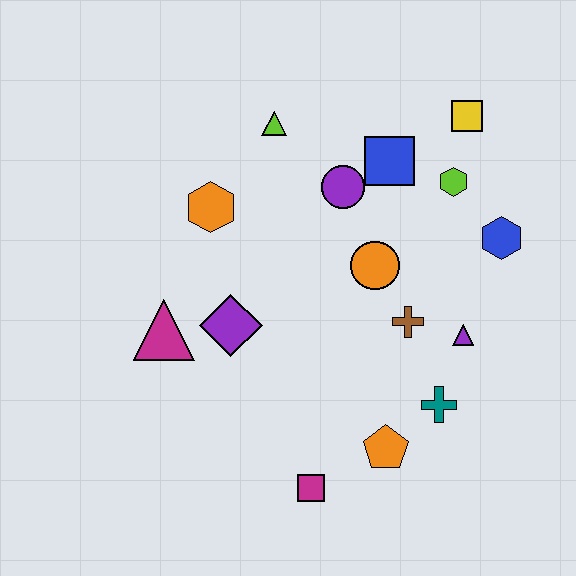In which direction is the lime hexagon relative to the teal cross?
The lime hexagon is above the teal cross.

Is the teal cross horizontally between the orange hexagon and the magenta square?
No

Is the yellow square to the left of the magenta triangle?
No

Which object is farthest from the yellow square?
The magenta square is farthest from the yellow square.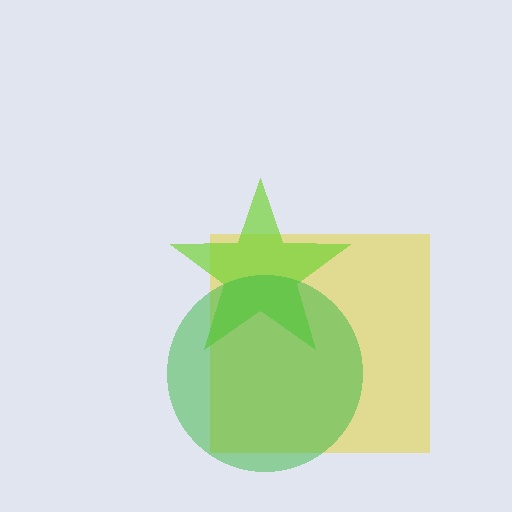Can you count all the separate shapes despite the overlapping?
Yes, there are 3 separate shapes.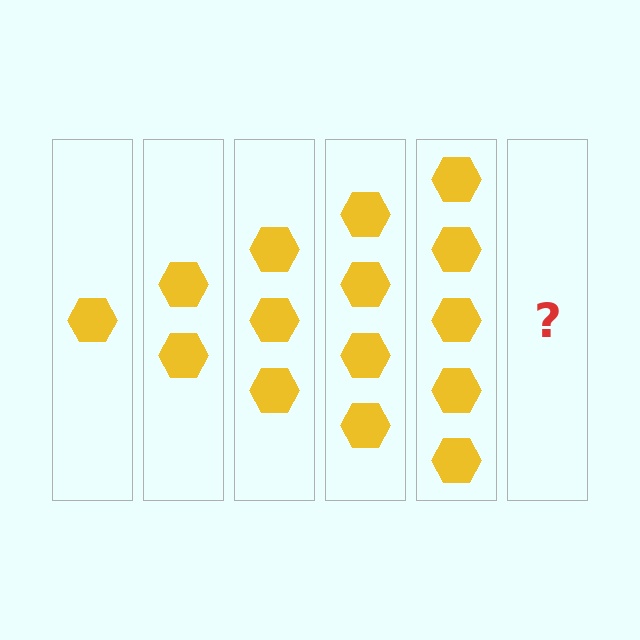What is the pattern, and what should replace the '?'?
The pattern is that each step adds one more hexagon. The '?' should be 6 hexagons.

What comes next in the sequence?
The next element should be 6 hexagons.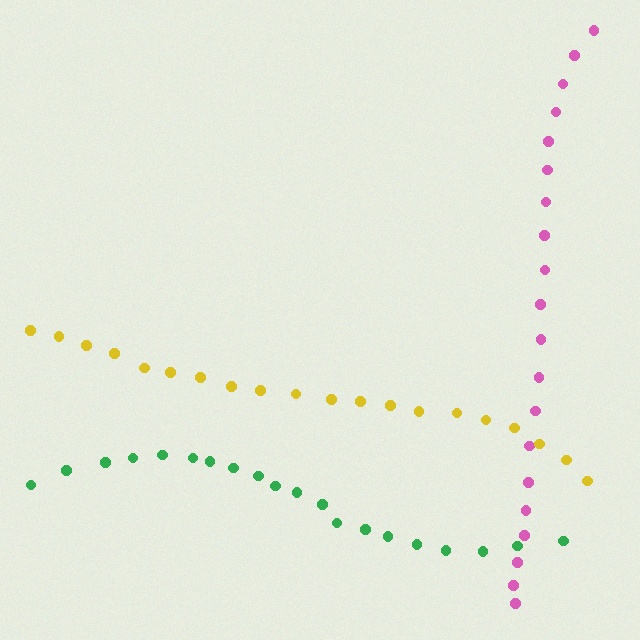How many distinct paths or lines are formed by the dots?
There are 3 distinct paths.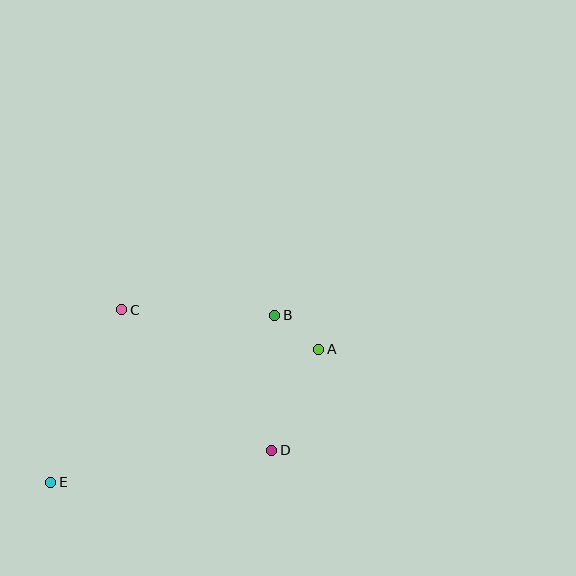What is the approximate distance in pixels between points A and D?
The distance between A and D is approximately 111 pixels.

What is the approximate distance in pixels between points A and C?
The distance between A and C is approximately 201 pixels.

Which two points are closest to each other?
Points A and B are closest to each other.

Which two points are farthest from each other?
Points A and E are farthest from each other.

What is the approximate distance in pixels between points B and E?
The distance between B and E is approximately 279 pixels.